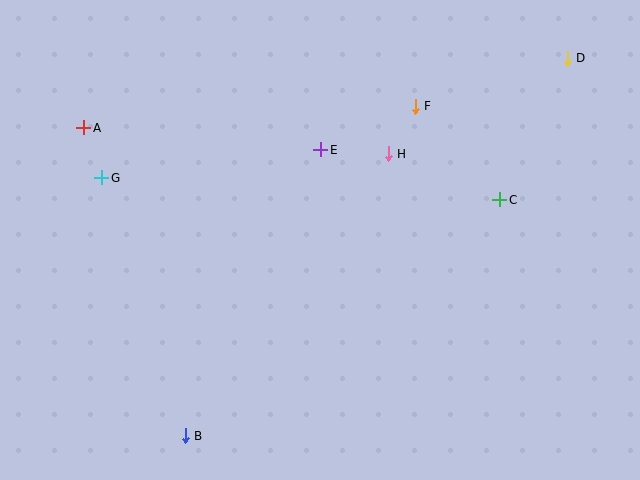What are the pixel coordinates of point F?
Point F is at (415, 106).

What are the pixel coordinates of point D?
Point D is at (567, 58).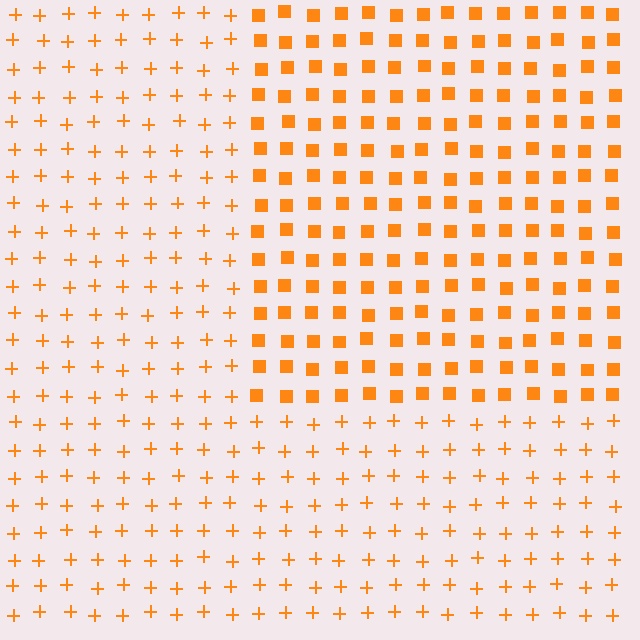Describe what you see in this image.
The image is filled with small orange elements arranged in a uniform grid. A rectangle-shaped region contains squares, while the surrounding area contains plus signs. The boundary is defined purely by the change in element shape.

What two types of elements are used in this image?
The image uses squares inside the rectangle region and plus signs outside it.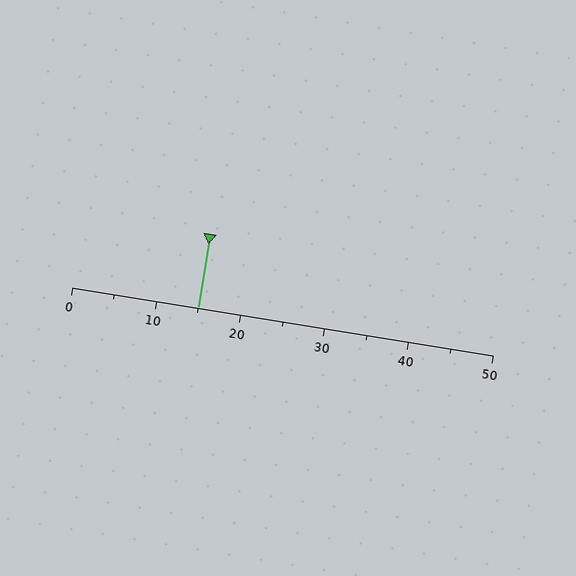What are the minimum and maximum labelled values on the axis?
The axis runs from 0 to 50.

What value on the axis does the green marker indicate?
The marker indicates approximately 15.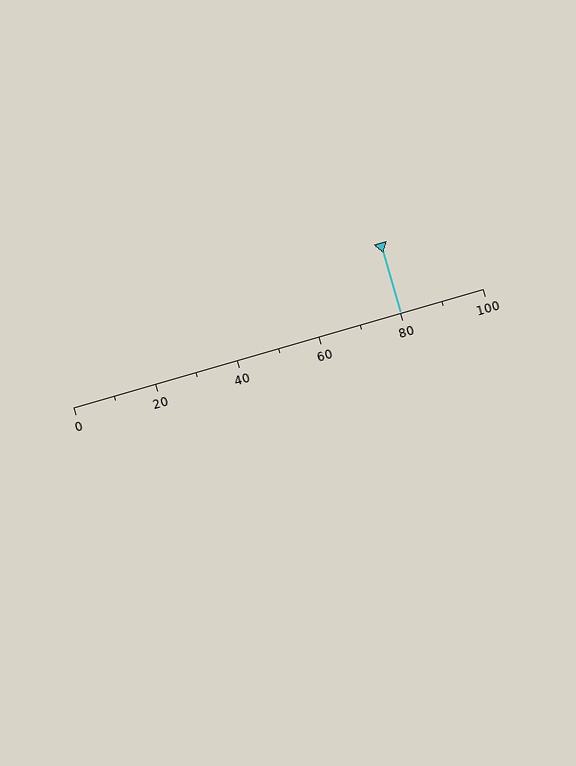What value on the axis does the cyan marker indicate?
The marker indicates approximately 80.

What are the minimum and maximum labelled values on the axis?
The axis runs from 0 to 100.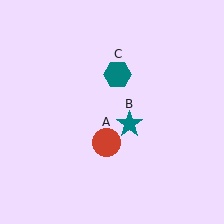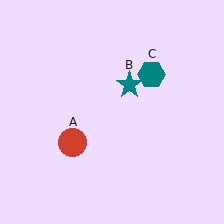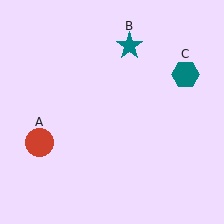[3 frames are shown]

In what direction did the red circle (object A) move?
The red circle (object A) moved left.